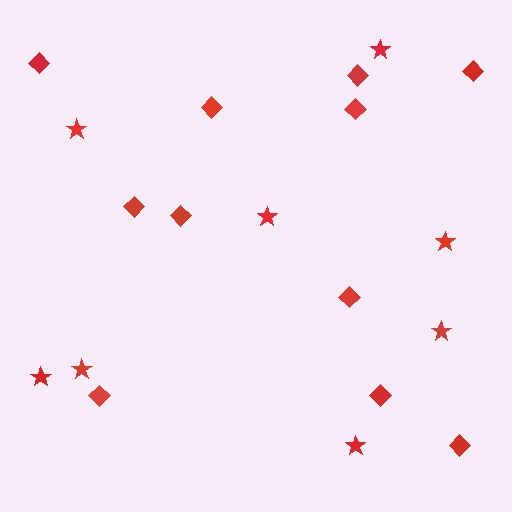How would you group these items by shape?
There are 2 groups: one group of stars (8) and one group of diamonds (11).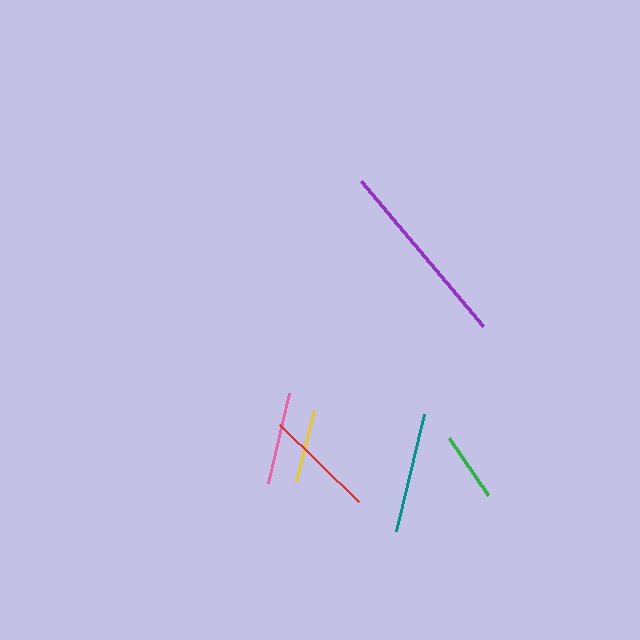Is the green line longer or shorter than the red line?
The red line is longer than the green line.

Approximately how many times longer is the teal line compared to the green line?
The teal line is approximately 1.7 times the length of the green line.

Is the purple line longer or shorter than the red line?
The purple line is longer than the red line.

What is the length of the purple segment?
The purple segment is approximately 190 pixels long.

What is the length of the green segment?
The green segment is approximately 70 pixels long.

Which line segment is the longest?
The purple line is the longest at approximately 190 pixels.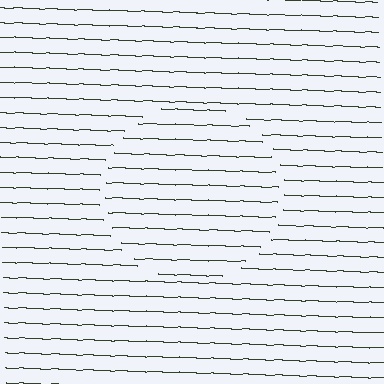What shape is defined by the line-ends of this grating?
An illusory circle. The interior of the shape contains the same grating, shifted by half a period — the contour is defined by the phase discontinuity where line-ends from the inner and outer gratings abut.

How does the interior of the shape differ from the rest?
The interior of the shape contains the same grating, shifted by half a period — the contour is defined by the phase discontinuity where line-ends from the inner and outer gratings abut.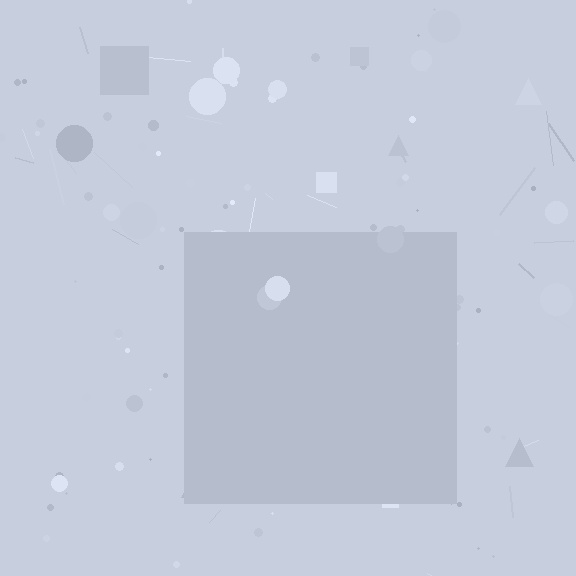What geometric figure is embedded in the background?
A square is embedded in the background.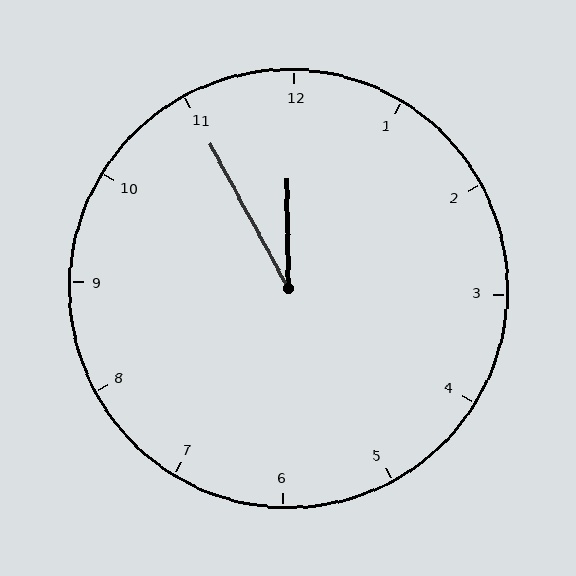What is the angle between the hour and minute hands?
Approximately 28 degrees.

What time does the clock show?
11:55.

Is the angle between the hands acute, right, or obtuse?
It is acute.